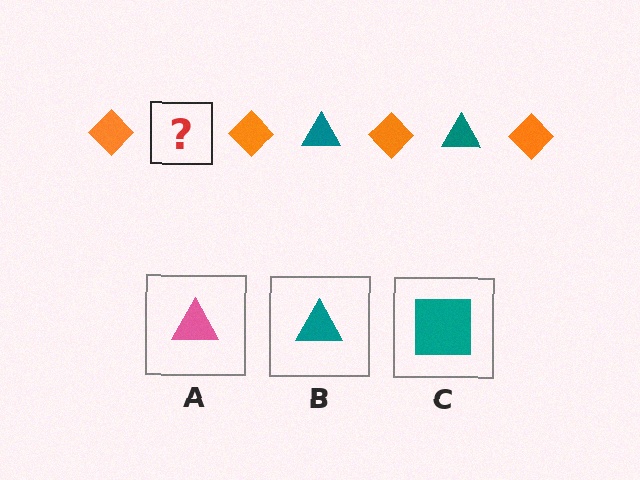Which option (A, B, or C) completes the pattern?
B.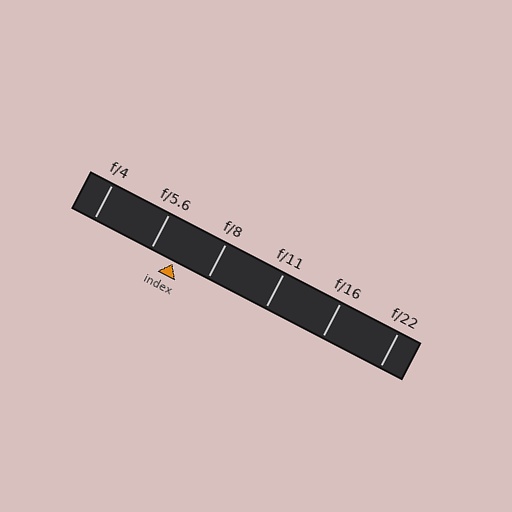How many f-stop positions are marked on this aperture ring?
There are 6 f-stop positions marked.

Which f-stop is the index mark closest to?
The index mark is closest to f/5.6.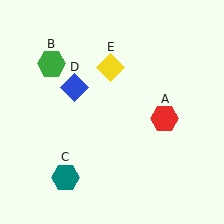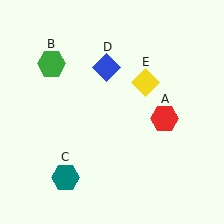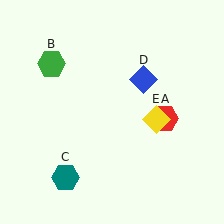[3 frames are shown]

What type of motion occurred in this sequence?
The blue diamond (object D), yellow diamond (object E) rotated clockwise around the center of the scene.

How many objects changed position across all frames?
2 objects changed position: blue diamond (object D), yellow diamond (object E).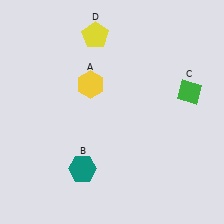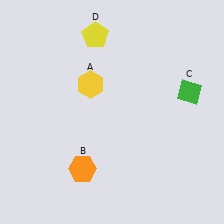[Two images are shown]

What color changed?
The hexagon (B) changed from teal in Image 1 to orange in Image 2.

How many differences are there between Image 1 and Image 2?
There is 1 difference between the two images.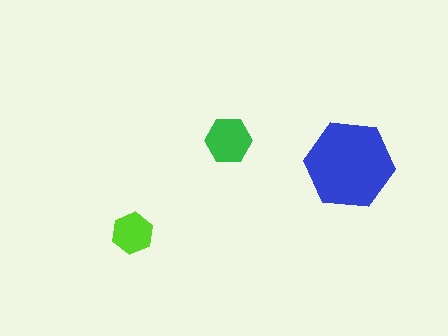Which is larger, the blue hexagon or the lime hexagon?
The blue one.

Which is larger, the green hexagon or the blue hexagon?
The blue one.